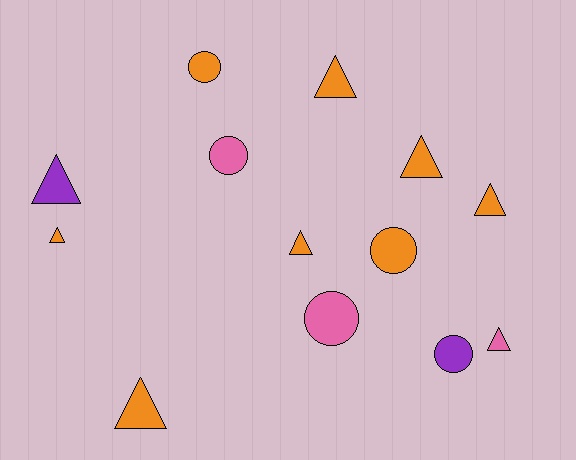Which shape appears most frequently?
Triangle, with 8 objects.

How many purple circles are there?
There is 1 purple circle.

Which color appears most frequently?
Orange, with 8 objects.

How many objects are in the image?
There are 13 objects.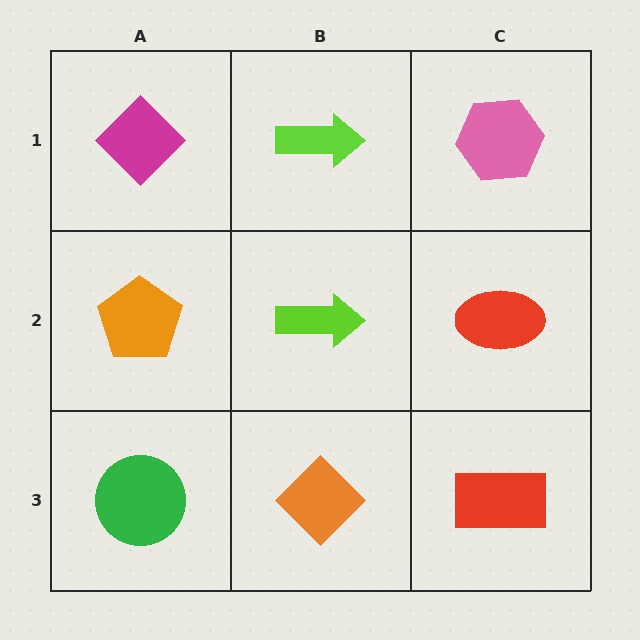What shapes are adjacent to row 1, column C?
A red ellipse (row 2, column C), a lime arrow (row 1, column B).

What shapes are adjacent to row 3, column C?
A red ellipse (row 2, column C), an orange diamond (row 3, column B).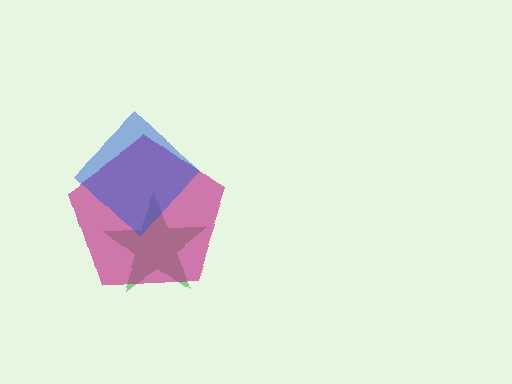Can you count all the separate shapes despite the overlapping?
Yes, there are 3 separate shapes.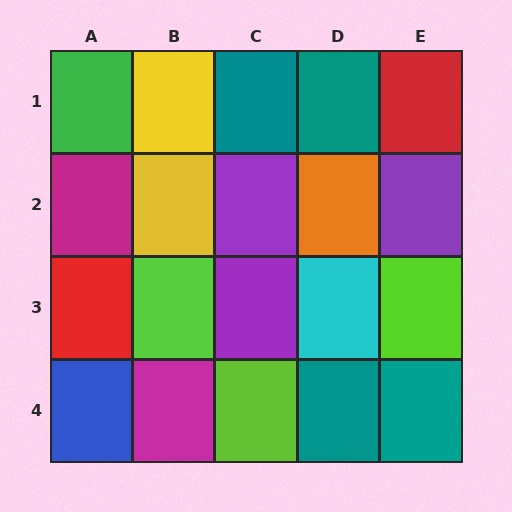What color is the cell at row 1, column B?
Yellow.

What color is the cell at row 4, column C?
Lime.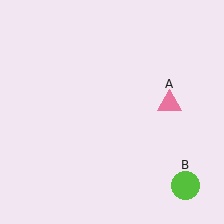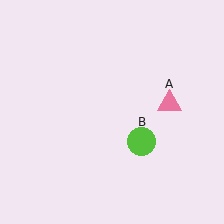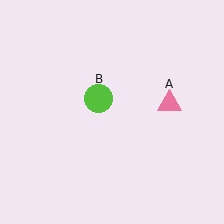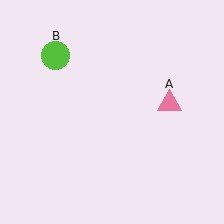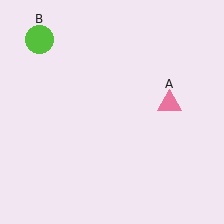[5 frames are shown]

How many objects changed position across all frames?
1 object changed position: lime circle (object B).